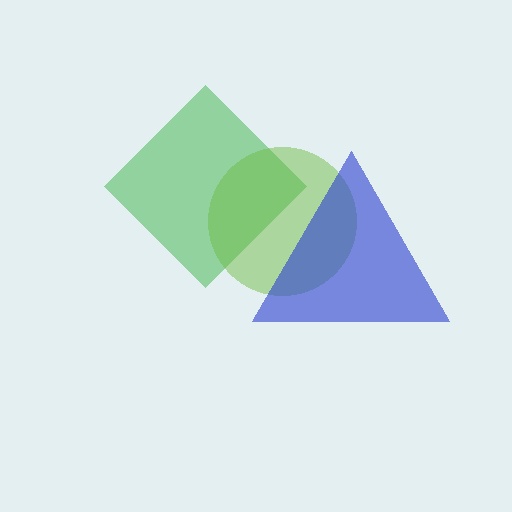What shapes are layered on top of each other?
The layered shapes are: a green diamond, a lime circle, a blue triangle.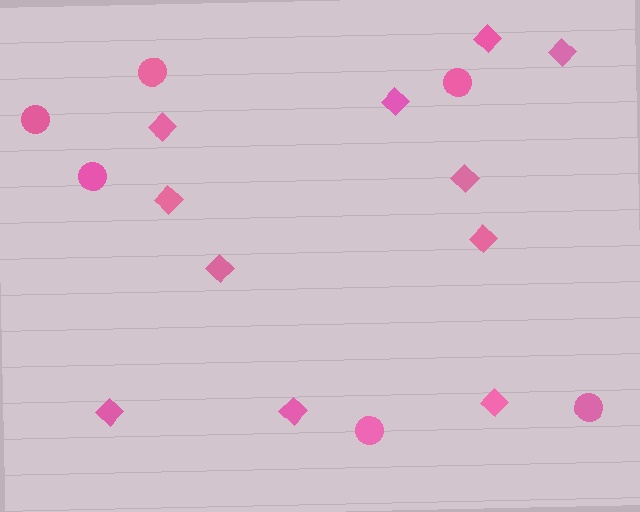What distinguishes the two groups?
There are 2 groups: one group of circles (6) and one group of diamonds (11).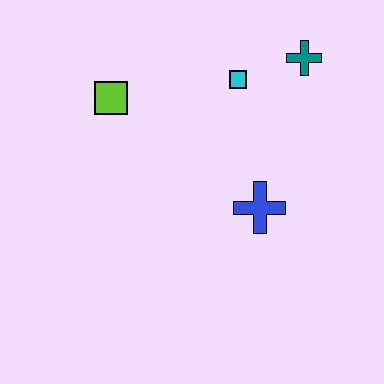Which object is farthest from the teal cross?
The lime square is farthest from the teal cross.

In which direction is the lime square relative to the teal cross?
The lime square is to the left of the teal cross.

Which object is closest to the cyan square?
The teal cross is closest to the cyan square.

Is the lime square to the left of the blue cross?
Yes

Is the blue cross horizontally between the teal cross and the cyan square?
Yes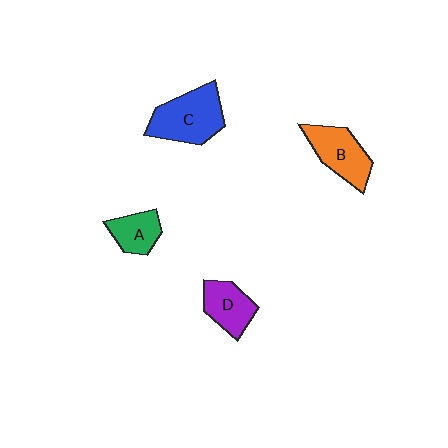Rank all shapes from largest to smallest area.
From largest to smallest: C (blue), B (orange), D (purple), A (green).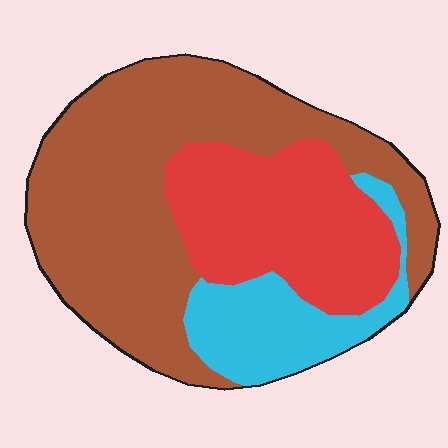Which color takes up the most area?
Brown, at roughly 55%.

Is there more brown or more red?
Brown.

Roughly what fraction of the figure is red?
Red covers 29% of the figure.